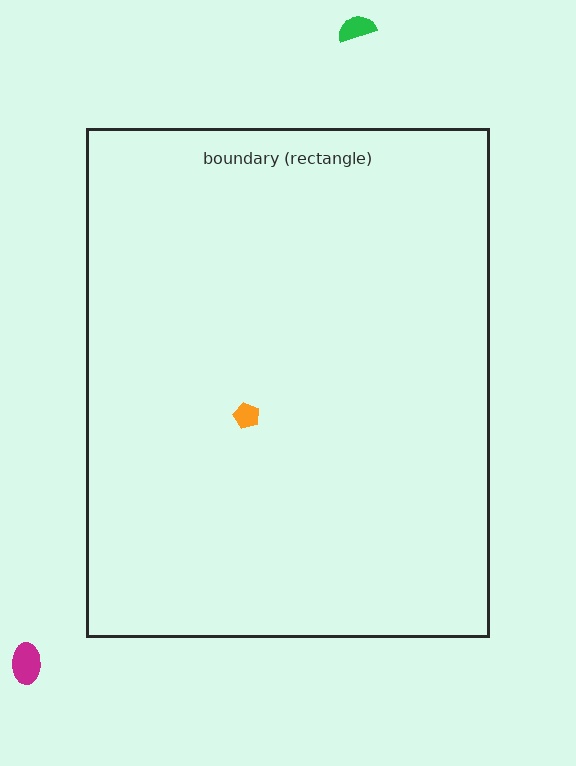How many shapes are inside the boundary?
1 inside, 2 outside.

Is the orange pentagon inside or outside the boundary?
Inside.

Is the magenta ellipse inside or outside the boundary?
Outside.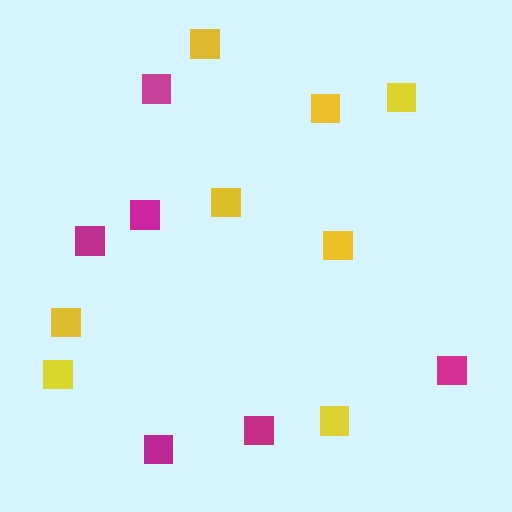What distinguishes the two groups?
There are 2 groups: one group of magenta squares (6) and one group of yellow squares (8).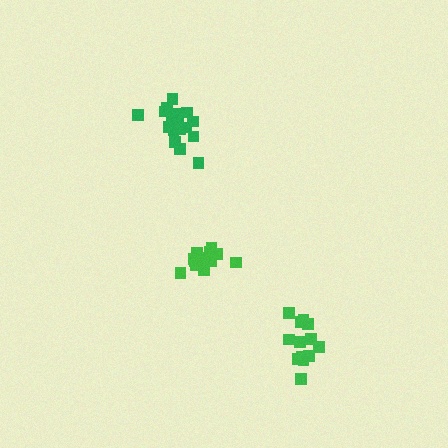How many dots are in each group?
Group 1: 14 dots, Group 2: 13 dots, Group 3: 18 dots (45 total).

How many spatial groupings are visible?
There are 3 spatial groupings.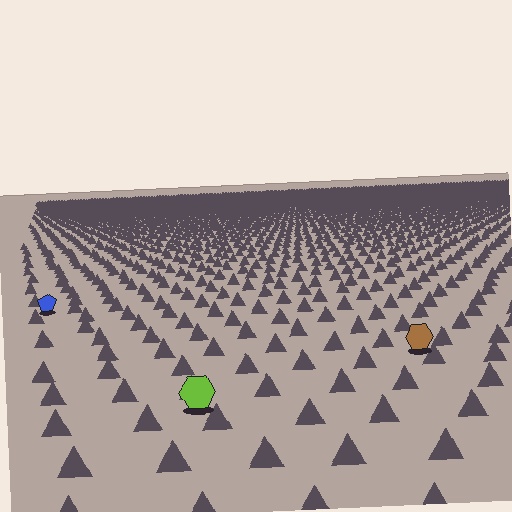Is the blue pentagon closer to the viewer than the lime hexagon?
No. The lime hexagon is closer — you can tell from the texture gradient: the ground texture is coarser near it.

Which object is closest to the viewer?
The lime hexagon is closest. The texture marks near it are larger and more spread out.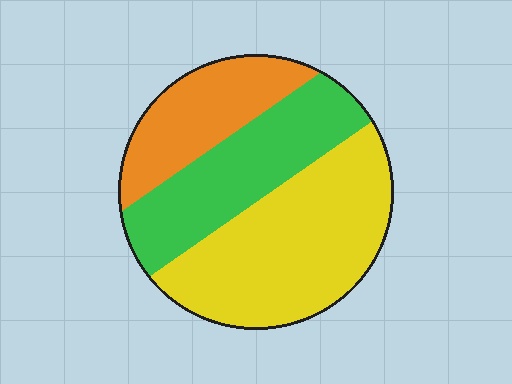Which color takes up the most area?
Yellow, at roughly 45%.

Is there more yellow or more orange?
Yellow.